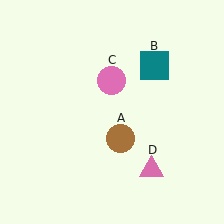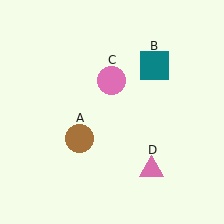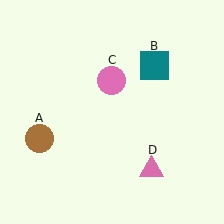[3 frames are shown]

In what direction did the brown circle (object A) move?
The brown circle (object A) moved left.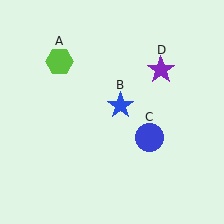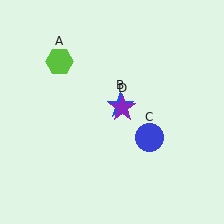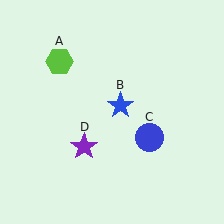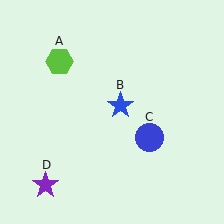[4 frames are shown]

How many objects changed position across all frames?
1 object changed position: purple star (object D).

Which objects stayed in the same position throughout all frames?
Lime hexagon (object A) and blue star (object B) and blue circle (object C) remained stationary.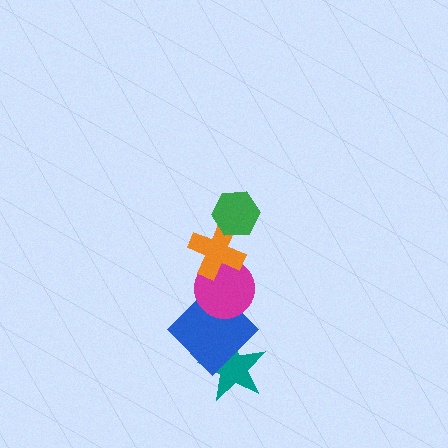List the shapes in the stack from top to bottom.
From top to bottom: the green hexagon, the orange cross, the magenta circle, the blue diamond, the teal star.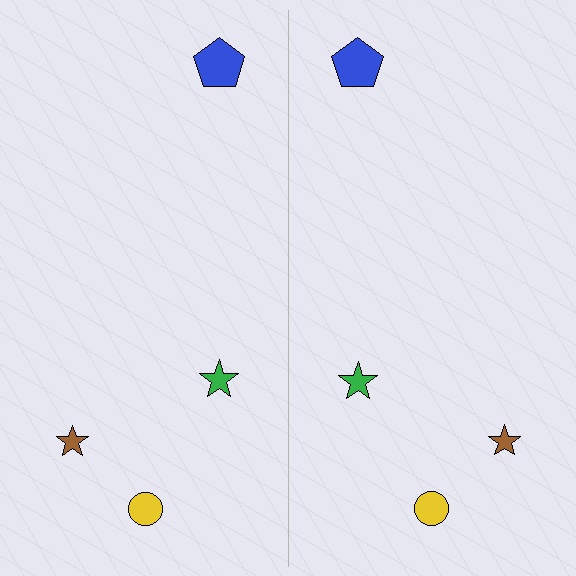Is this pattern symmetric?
Yes, this pattern has bilateral (reflection) symmetry.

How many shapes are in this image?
There are 8 shapes in this image.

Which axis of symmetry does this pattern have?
The pattern has a vertical axis of symmetry running through the center of the image.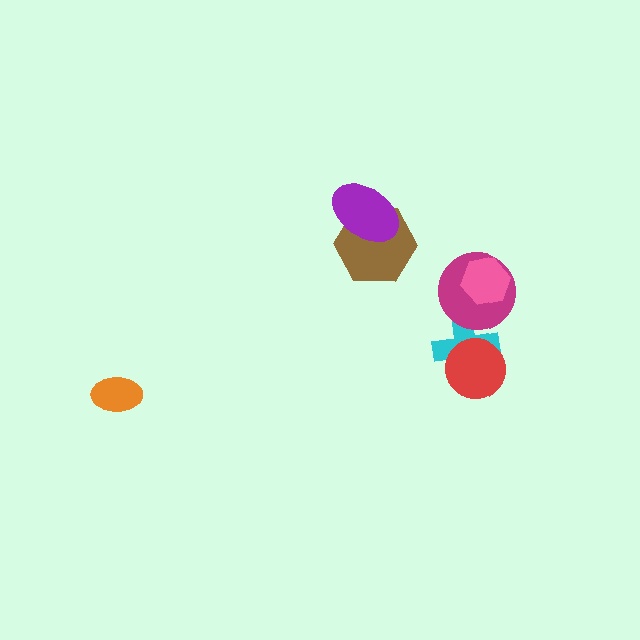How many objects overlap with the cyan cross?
2 objects overlap with the cyan cross.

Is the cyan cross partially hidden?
Yes, it is partially covered by another shape.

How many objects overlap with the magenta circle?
2 objects overlap with the magenta circle.